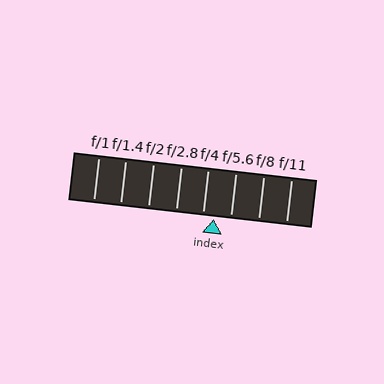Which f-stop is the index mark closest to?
The index mark is closest to f/4.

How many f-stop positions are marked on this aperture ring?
There are 8 f-stop positions marked.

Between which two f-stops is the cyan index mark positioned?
The index mark is between f/4 and f/5.6.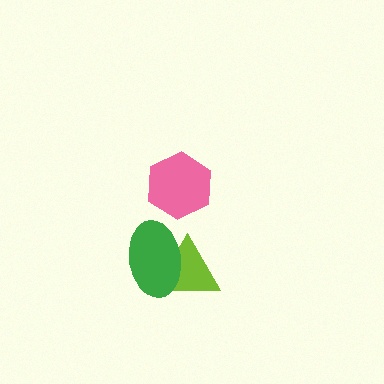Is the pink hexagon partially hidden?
No, no other shape covers it.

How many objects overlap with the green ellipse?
1 object overlaps with the green ellipse.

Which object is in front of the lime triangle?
The green ellipse is in front of the lime triangle.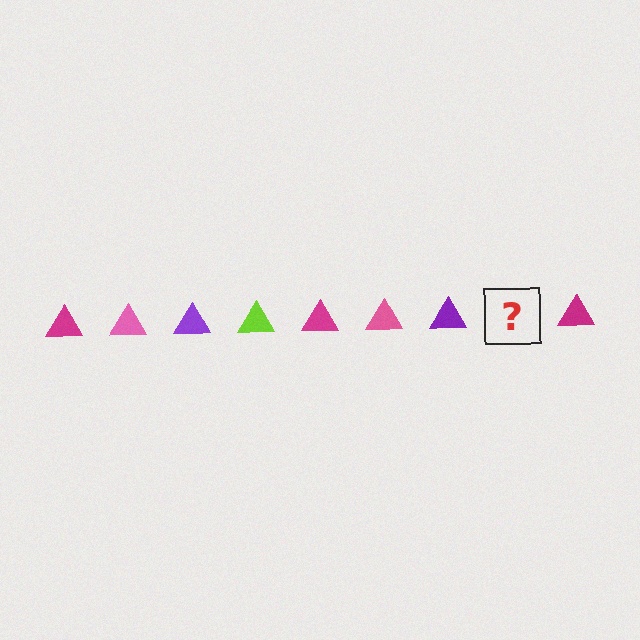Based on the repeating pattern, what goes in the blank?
The blank should be a lime triangle.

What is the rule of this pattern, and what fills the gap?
The rule is that the pattern cycles through magenta, pink, purple, lime triangles. The gap should be filled with a lime triangle.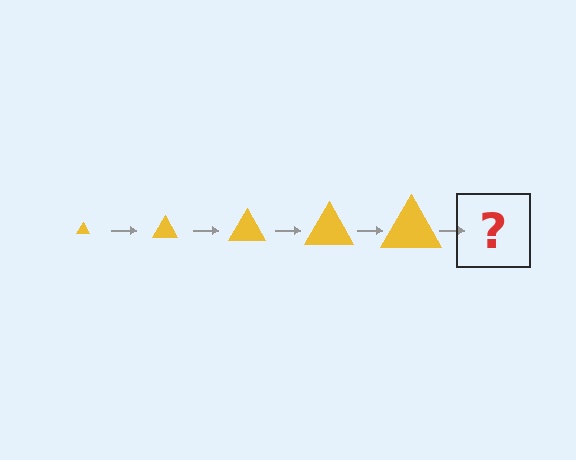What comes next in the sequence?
The next element should be a yellow triangle, larger than the previous one.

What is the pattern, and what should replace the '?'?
The pattern is that the triangle gets progressively larger each step. The '?' should be a yellow triangle, larger than the previous one.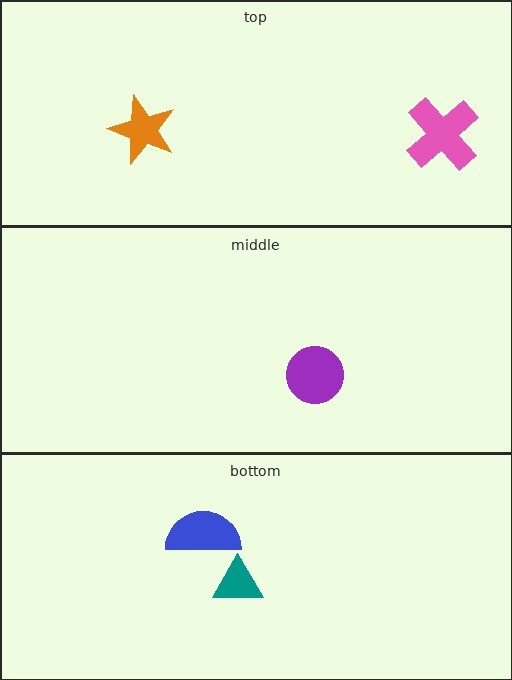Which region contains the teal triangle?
The bottom region.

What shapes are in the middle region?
The purple circle.